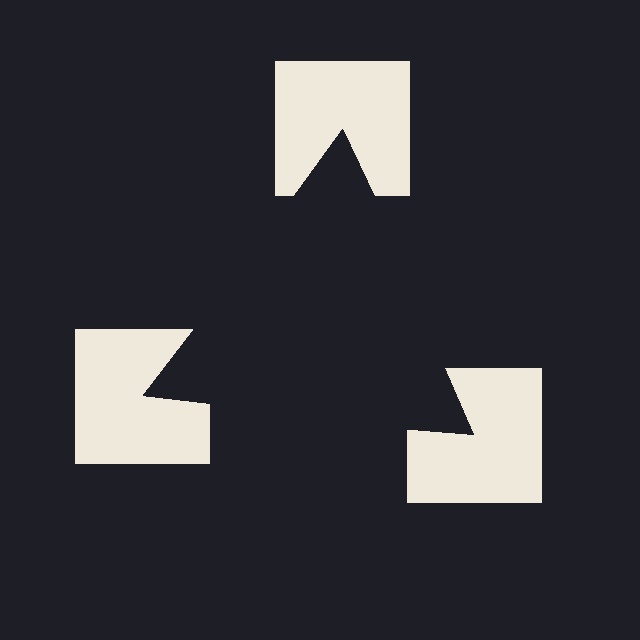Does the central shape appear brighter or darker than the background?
It typically appears slightly darker than the background, even though no actual brightness change is drawn.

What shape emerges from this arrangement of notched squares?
An illusory triangle — its edges are inferred from the aligned wedge cuts in the notched squares, not physically drawn.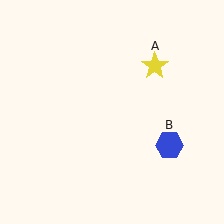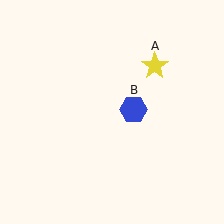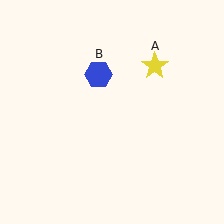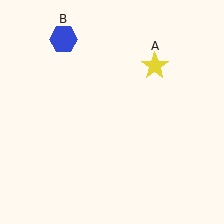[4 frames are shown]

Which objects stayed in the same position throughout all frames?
Yellow star (object A) remained stationary.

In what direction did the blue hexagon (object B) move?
The blue hexagon (object B) moved up and to the left.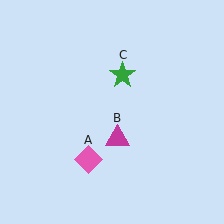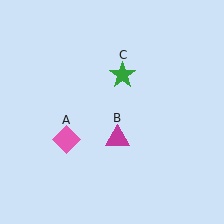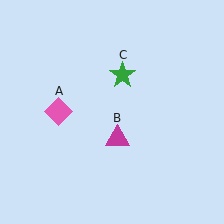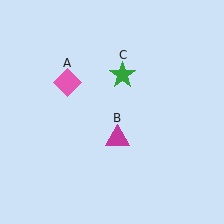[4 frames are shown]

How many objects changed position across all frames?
1 object changed position: pink diamond (object A).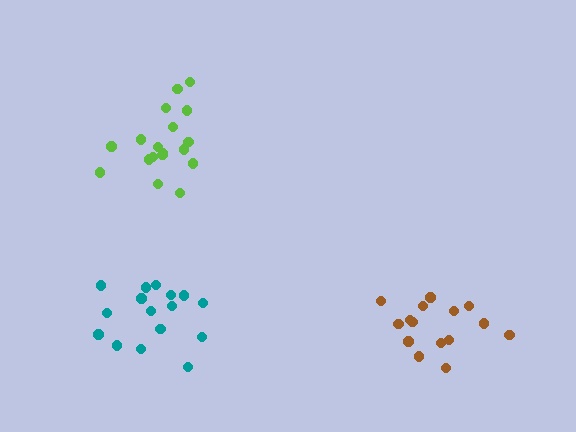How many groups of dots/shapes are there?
There are 3 groups.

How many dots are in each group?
Group 1: 18 dots, Group 2: 16 dots, Group 3: 15 dots (49 total).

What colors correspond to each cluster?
The clusters are colored: lime, teal, brown.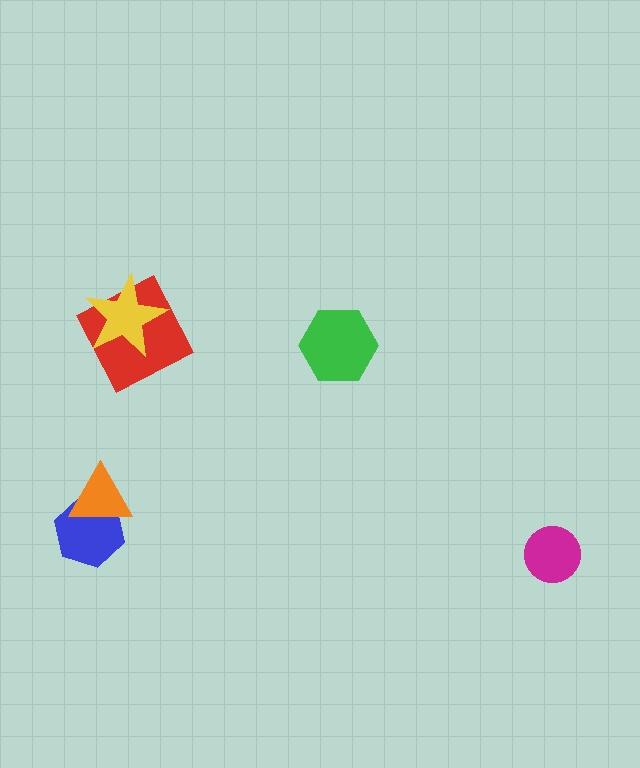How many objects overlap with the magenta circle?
0 objects overlap with the magenta circle.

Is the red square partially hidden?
Yes, it is partially covered by another shape.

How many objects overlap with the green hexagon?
0 objects overlap with the green hexagon.